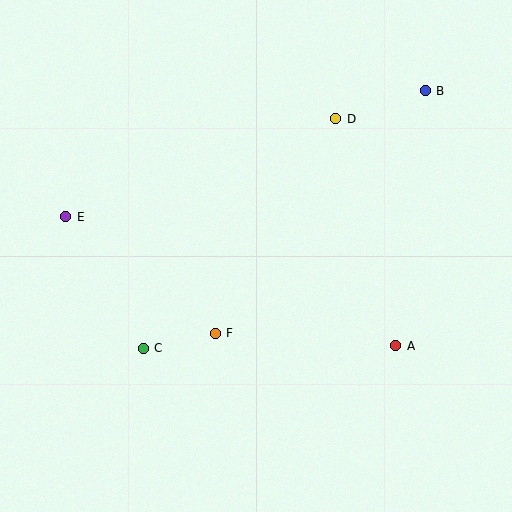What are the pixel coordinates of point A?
Point A is at (396, 346).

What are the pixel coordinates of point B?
Point B is at (425, 91).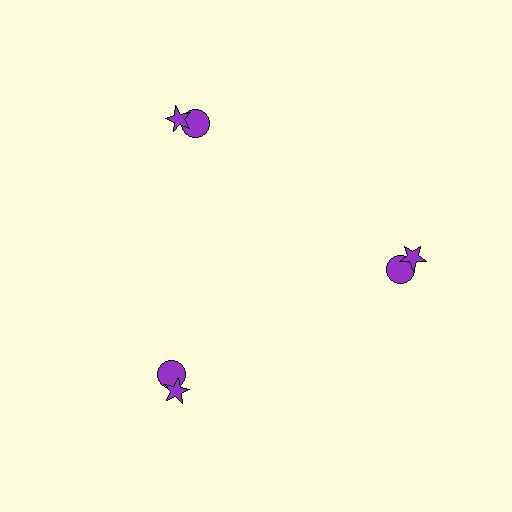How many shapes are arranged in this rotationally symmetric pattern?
There are 6 shapes, arranged in 3 groups of 2.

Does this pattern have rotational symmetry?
Yes, this pattern has 3-fold rotational symmetry. It looks the same after rotating 120 degrees around the center.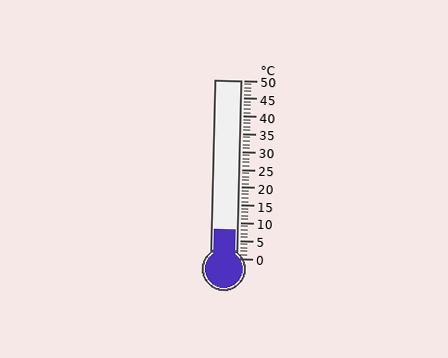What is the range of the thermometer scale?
The thermometer scale ranges from 0°C to 50°C.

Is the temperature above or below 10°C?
The temperature is below 10°C.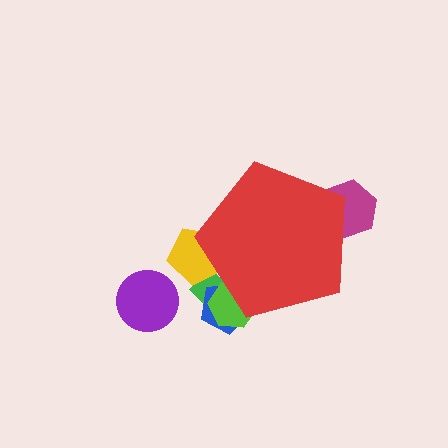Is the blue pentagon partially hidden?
Yes, the blue pentagon is partially hidden behind the red pentagon.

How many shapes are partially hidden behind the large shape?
5 shapes are partially hidden.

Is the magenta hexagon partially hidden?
Yes, the magenta hexagon is partially hidden behind the red pentagon.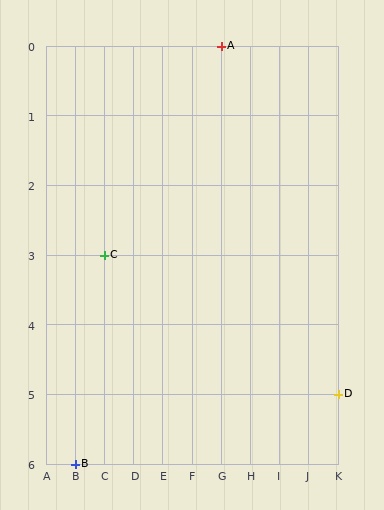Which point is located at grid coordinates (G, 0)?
Point A is at (G, 0).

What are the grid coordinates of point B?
Point B is at grid coordinates (B, 6).